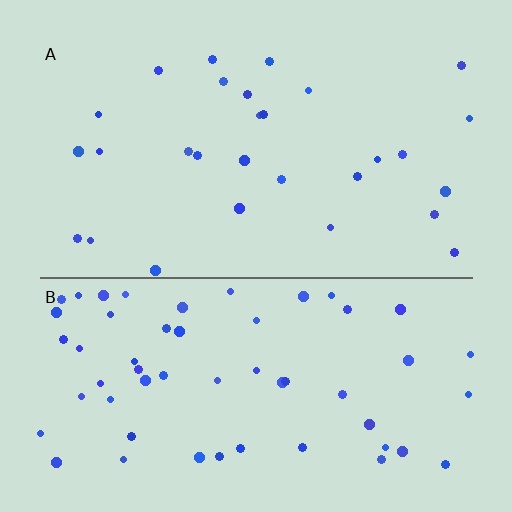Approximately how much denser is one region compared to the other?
Approximately 2.0× — region B over region A.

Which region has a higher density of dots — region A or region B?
B (the bottom).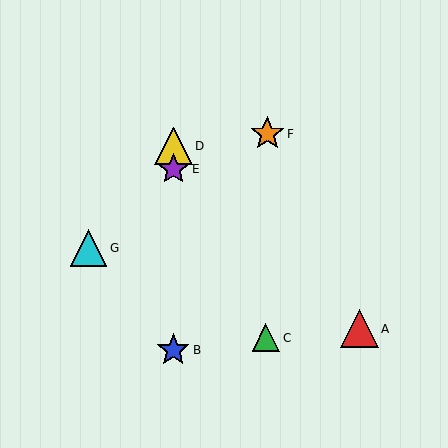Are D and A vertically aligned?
No, D is at x≈173 and A is at x≈359.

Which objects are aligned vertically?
Objects B, D, E are aligned vertically.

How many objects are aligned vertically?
3 objects (B, D, E) are aligned vertically.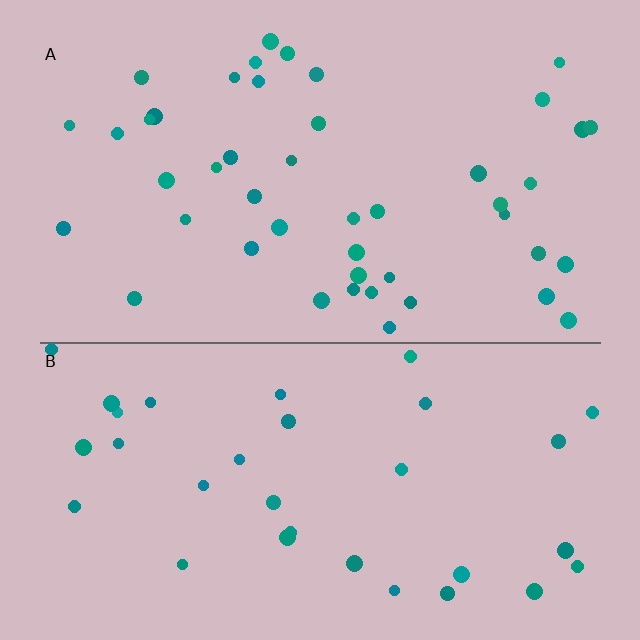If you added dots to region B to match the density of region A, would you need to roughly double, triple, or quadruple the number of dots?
Approximately double.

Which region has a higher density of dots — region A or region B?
A (the top).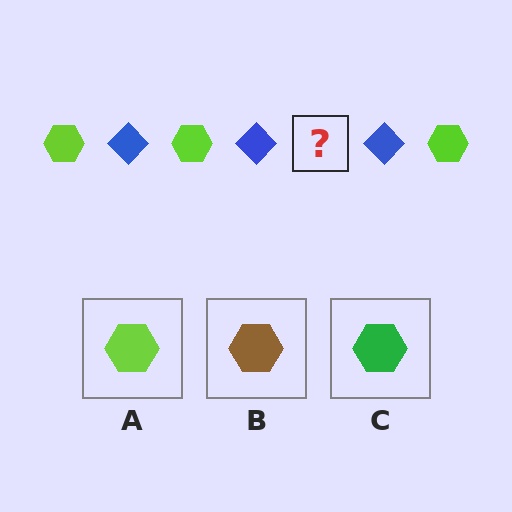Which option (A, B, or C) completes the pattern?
A.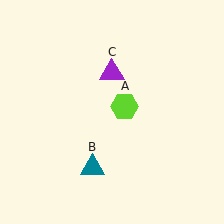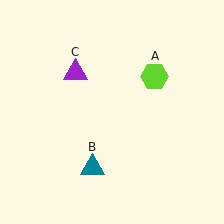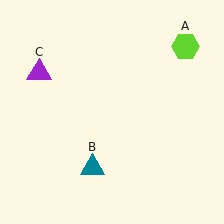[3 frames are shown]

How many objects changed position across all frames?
2 objects changed position: lime hexagon (object A), purple triangle (object C).